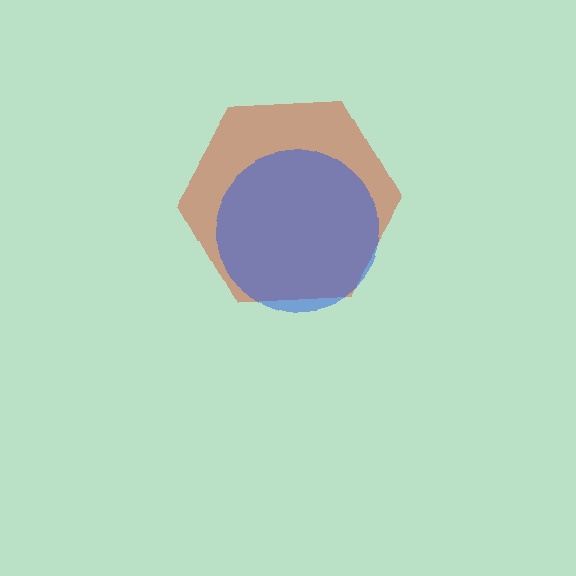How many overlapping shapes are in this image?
There are 2 overlapping shapes in the image.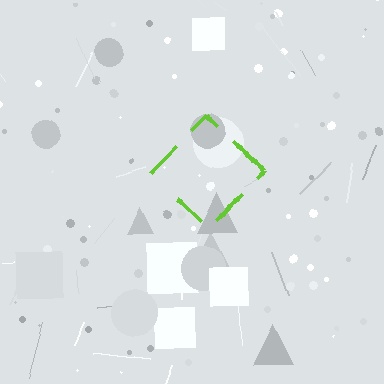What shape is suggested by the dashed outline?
The dashed outline suggests a diamond.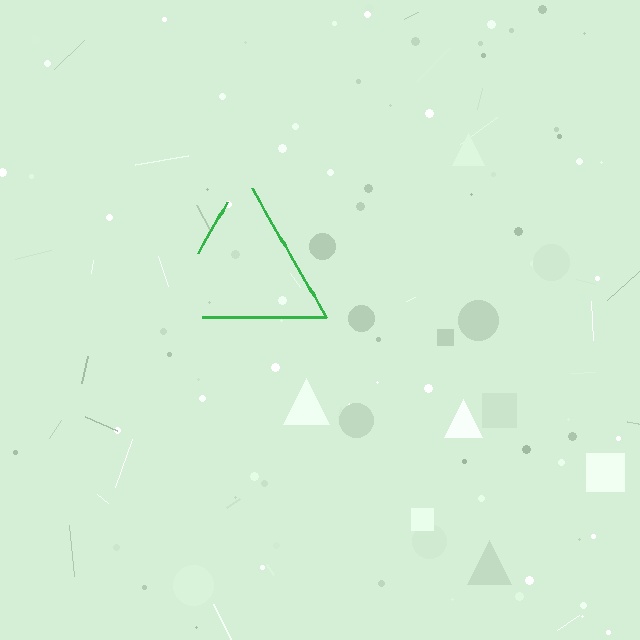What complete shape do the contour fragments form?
The contour fragments form a triangle.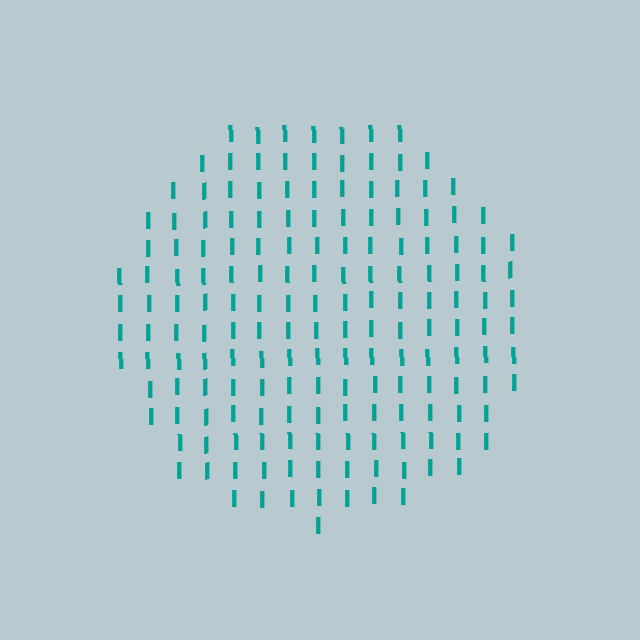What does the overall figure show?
The overall figure shows a circle.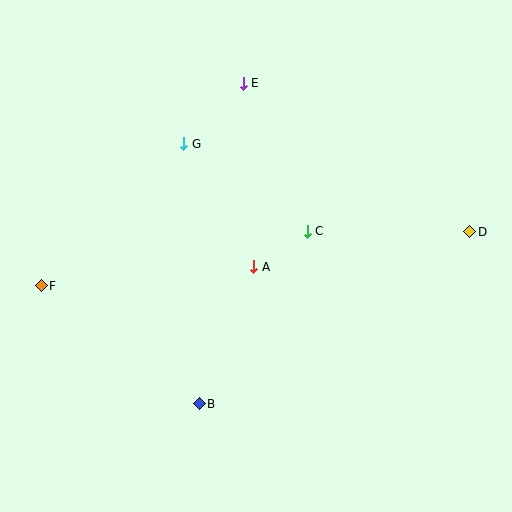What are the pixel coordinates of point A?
Point A is at (254, 267).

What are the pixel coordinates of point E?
Point E is at (243, 83).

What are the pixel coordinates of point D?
Point D is at (470, 232).